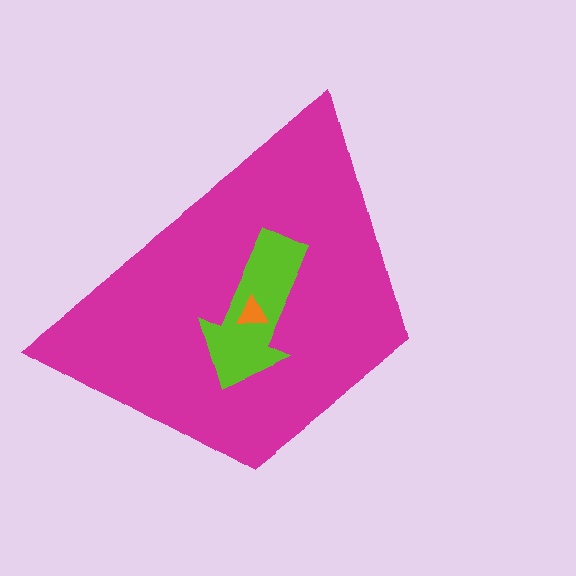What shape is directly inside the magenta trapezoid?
The lime arrow.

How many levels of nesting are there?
3.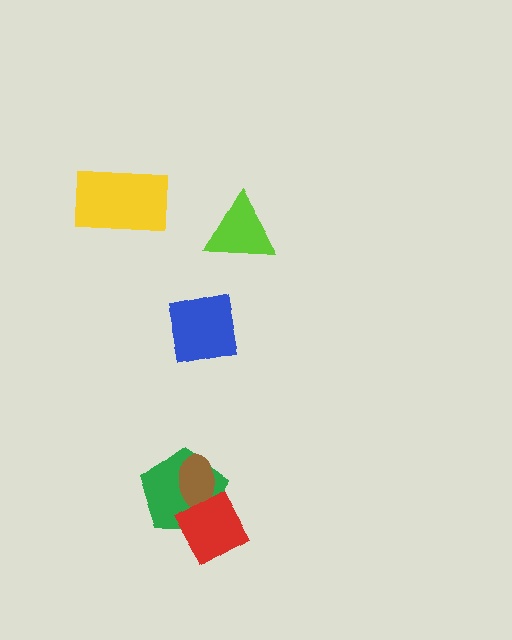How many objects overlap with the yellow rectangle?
0 objects overlap with the yellow rectangle.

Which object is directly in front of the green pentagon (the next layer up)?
The brown ellipse is directly in front of the green pentagon.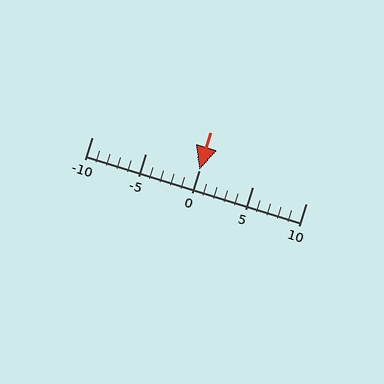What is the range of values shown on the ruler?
The ruler shows values from -10 to 10.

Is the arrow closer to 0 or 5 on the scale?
The arrow is closer to 0.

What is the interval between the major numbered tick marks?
The major tick marks are spaced 5 units apart.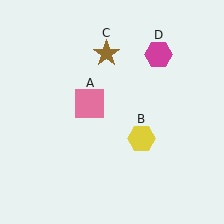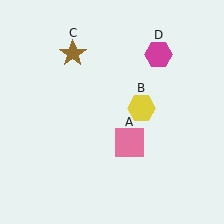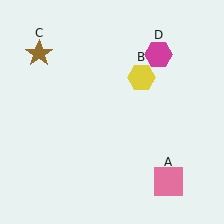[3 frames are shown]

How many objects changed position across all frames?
3 objects changed position: pink square (object A), yellow hexagon (object B), brown star (object C).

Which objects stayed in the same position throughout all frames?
Magenta hexagon (object D) remained stationary.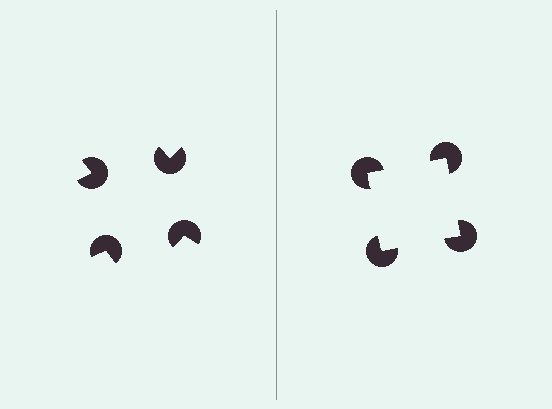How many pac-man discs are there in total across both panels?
8 — 4 on each side.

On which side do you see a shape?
An illusory square appears on the right side. On the left side the wedge cuts are rotated, so no coherent shape forms.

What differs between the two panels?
The pac-man discs are positioned identically on both sides; only the wedge orientations differ. On the right they align to a square; on the left they are misaligned.